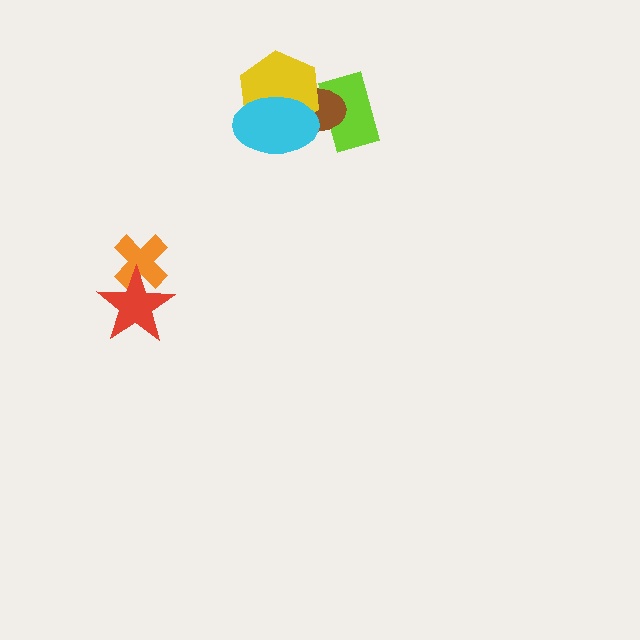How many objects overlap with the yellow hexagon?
2 objects overlap with the yellow hexagon.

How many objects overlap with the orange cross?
1 object overlaps with the orange cross.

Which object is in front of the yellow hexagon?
The cyan ellipse is in front of the yellow hexagon.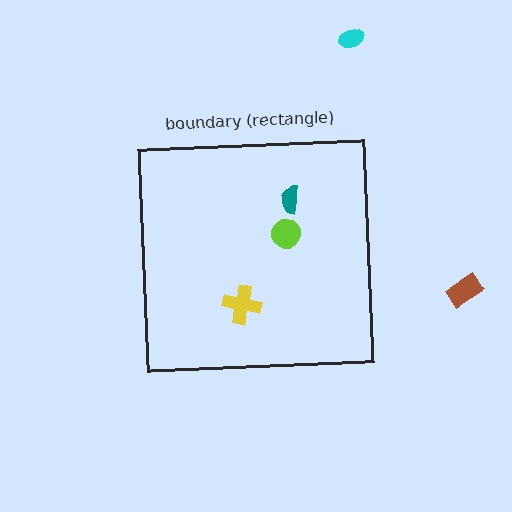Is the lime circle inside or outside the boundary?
Inside.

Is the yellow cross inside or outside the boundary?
Inside.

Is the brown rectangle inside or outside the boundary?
Outside.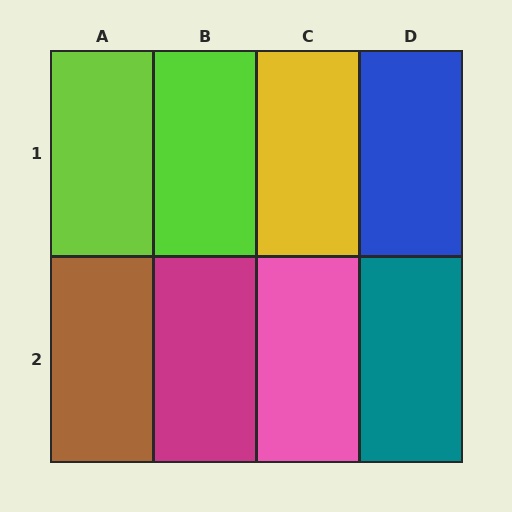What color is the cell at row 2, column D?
Teal.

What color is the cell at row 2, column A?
Brown.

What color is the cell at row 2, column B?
Magenta.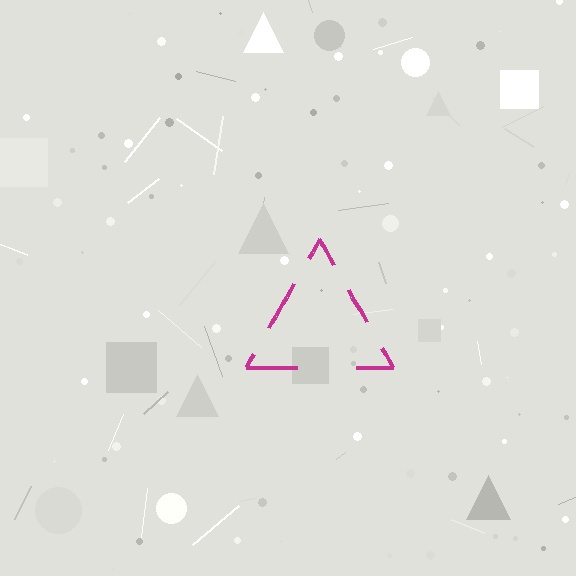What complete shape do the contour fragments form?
The contour fragments form a triangle.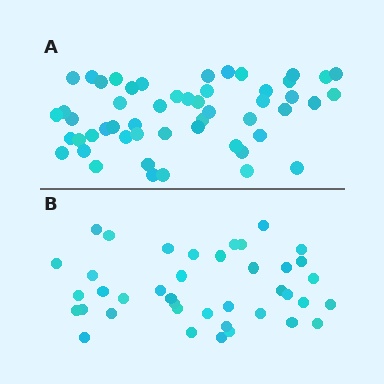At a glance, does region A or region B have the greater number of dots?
Region A (the top region) has more dots.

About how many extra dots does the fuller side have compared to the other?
Region A has roughly 12 or so more dots than region B.